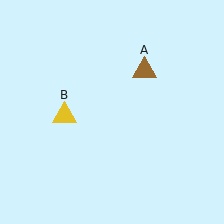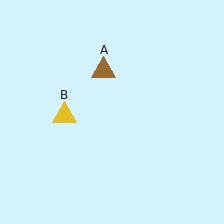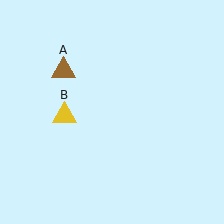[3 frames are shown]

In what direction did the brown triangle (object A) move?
The brown triangle (object A) moved left.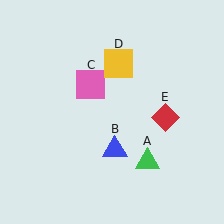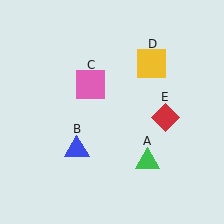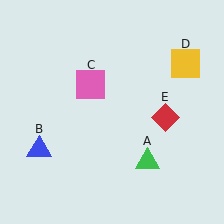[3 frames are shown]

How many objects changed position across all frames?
2 objects changed position: blue triangle (object B), yellow square (object D).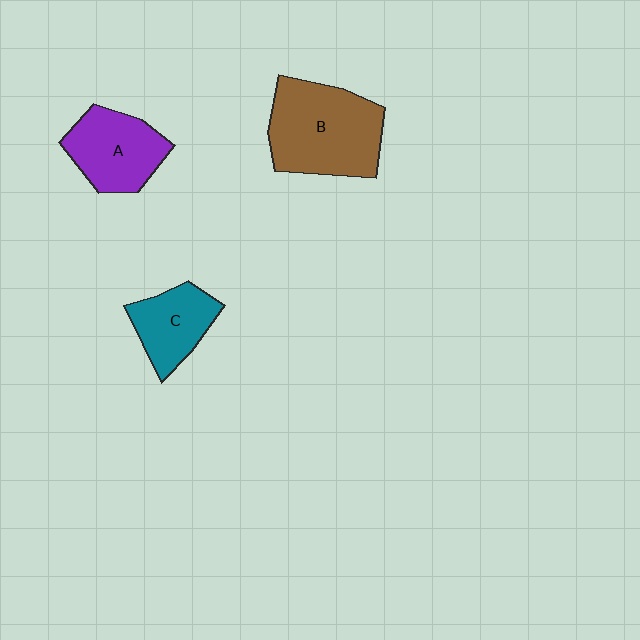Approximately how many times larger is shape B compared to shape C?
Approximately 1.8 times.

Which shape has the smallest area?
Shape C (teal).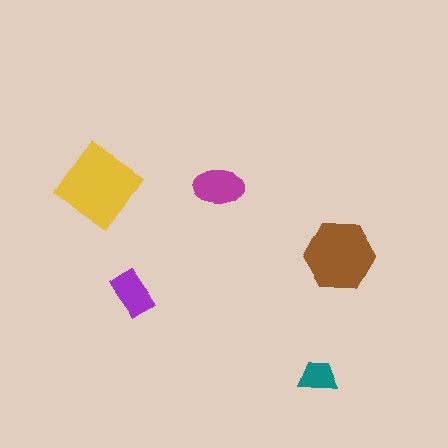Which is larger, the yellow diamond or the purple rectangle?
The yellow diamond.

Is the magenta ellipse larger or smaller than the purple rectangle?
Larger.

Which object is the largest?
The yellow diamond.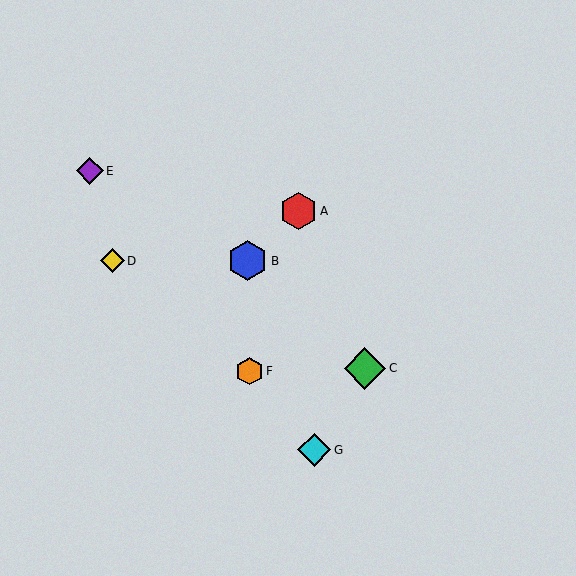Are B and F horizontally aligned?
No, B is at y≈261 and F is at y≈371.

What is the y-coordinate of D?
Object D is at y≈261.